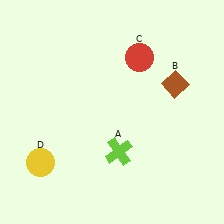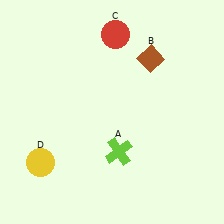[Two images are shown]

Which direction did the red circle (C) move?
The red circle (C) moved left.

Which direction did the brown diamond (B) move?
The brown diamond (B) moved up.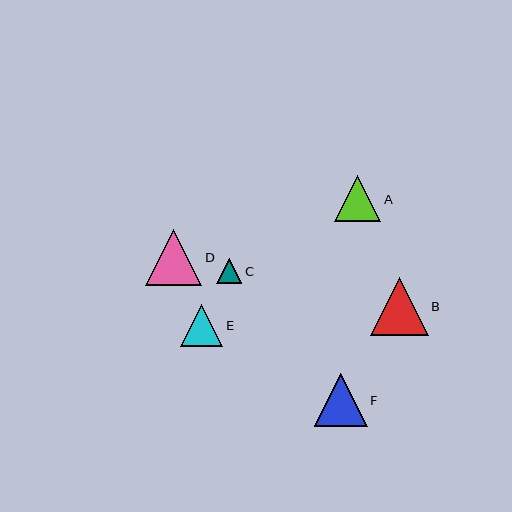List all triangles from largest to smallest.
From largest to smallest: B, D, F, A, E, C.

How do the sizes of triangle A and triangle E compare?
Triangle A and triangle E are approximately the same size.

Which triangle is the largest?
Triangle B is the largest with a size of approximately 58 pixels.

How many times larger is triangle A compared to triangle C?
Triangle A is approximately 1.8 times the size of triangle C.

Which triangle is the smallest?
Triangle C is the smallest with a size of approximately 26 pixels.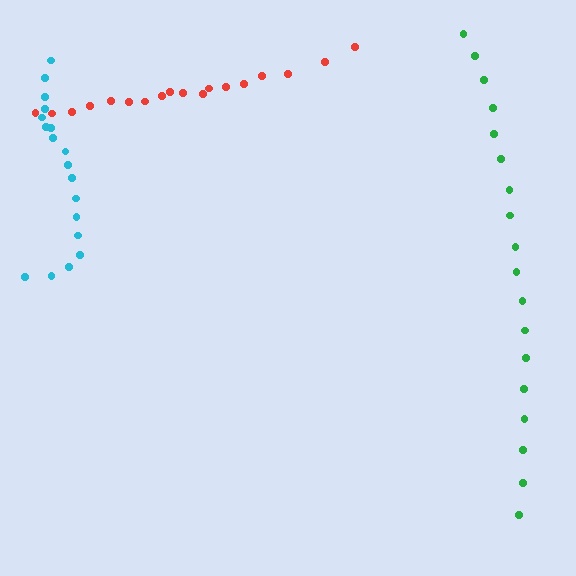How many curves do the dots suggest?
There are 3 distinct paths.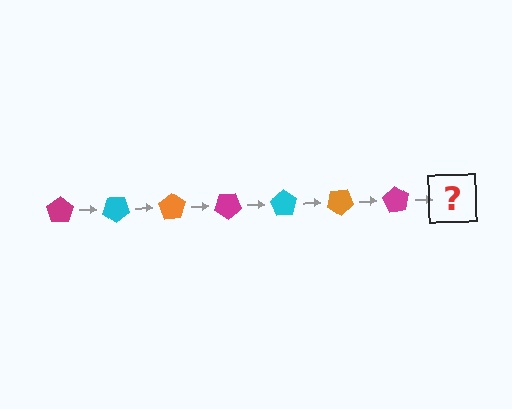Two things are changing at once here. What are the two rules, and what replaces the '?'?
The two rules are that it rotates 35 degrees each step and the color cycles through magenta, cyan, and orange. The '?' should be a cyan pentagon, rotated 245 degrees from the start.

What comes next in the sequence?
The next element should be a cyan pentagon, rotated 245 degrees from the start.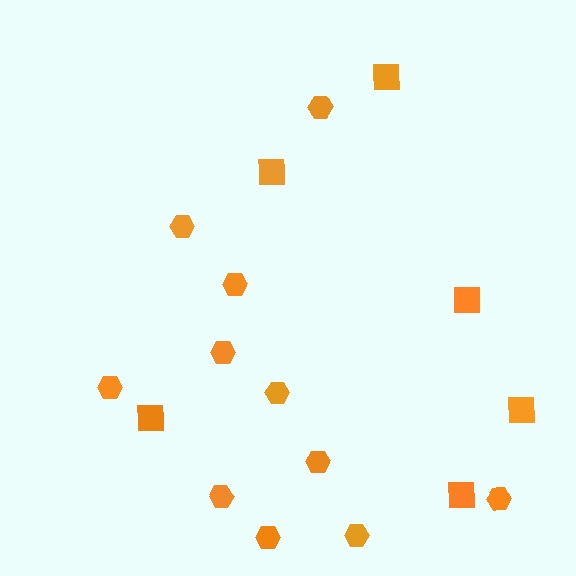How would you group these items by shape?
There are 2 groups: one group of hexagons (11) and one group of squares (6).